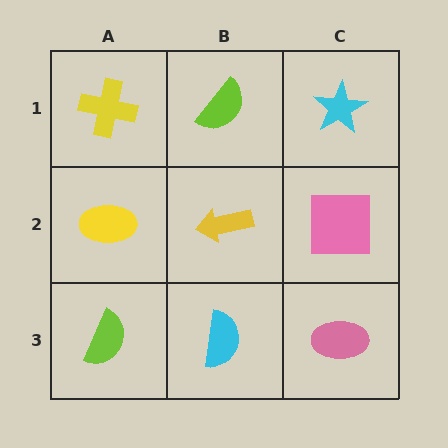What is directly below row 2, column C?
A pink ellipse.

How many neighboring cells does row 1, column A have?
2.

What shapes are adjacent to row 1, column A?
A yellow ellipse (row 2, column A), a lime semicircle (row 1, column B).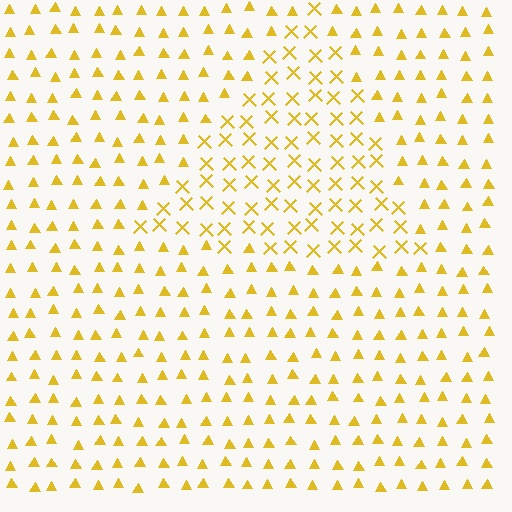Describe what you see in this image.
The image is filled with small yellow elements arranged in a uniform grid. A triangle-shaped region contains X marks, while the surrounding area contains triangles. The boundary is defined purely by the change in element shape.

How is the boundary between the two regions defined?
The boundary is defined by a change in element shape: X marks inside vs. triangles outside. All elements share the same color and spacing.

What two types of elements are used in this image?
The image uses X marks inside the triangle region and triangles outside it.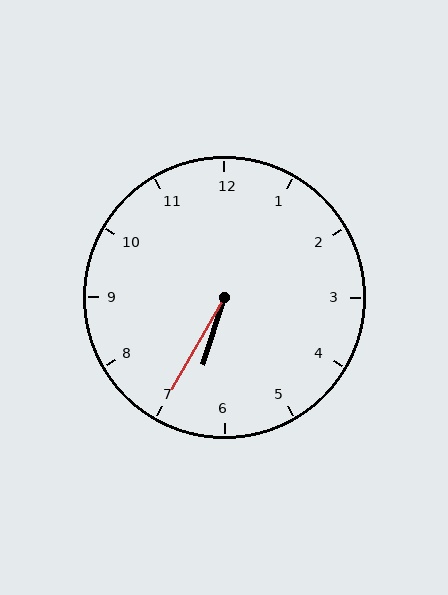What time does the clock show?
6:35.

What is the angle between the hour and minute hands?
Approximately 12 degrees.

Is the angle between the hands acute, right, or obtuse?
It is acute.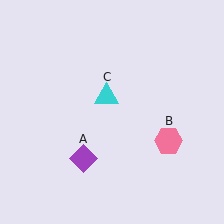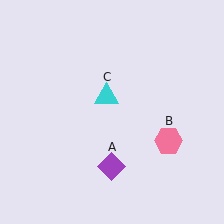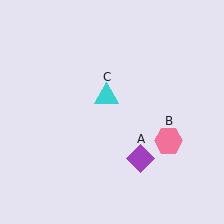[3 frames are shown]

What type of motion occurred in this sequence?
The purple diamond (object A) rotated counterclockwise around the center of the scene.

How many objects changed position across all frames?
1 object changed position: purple diamond (object A).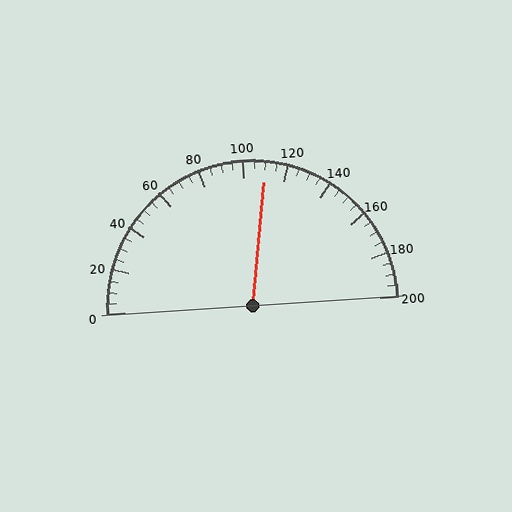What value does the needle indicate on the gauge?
The needle indicates approximately 110.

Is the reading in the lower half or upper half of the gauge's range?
The reading is in the upper half of the range (0 to 200).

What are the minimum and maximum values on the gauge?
The gauge ranges from 0 to 200.